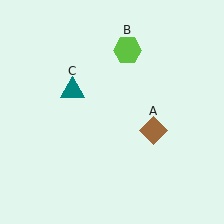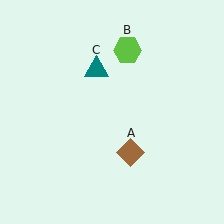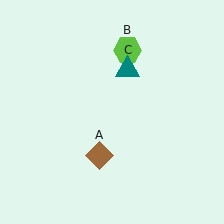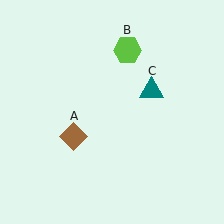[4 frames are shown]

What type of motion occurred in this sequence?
The brown diamond (object A), teal triangle (object C) rotated clockwise around the center of the scene.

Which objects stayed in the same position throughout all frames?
Lime hexagon (object B) remained stationary.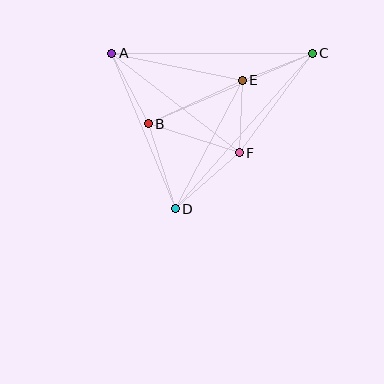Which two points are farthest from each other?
Points C and D are farthest from each other.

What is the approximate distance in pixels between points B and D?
The distance between B and D is approximately 89 pixels.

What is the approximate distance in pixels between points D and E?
The distance between D and E is approximately 145 pixels.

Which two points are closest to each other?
Points E and F are closest to each other.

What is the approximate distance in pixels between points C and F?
The distance between C and F is approximately 124 pixels.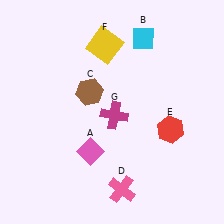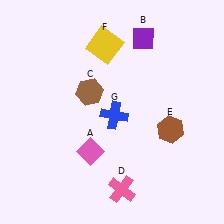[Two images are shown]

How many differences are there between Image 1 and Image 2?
There are 3 differences between the two images.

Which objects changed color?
B changed from cyan to purple. E changed from red to brown. G changed from magenta to blue.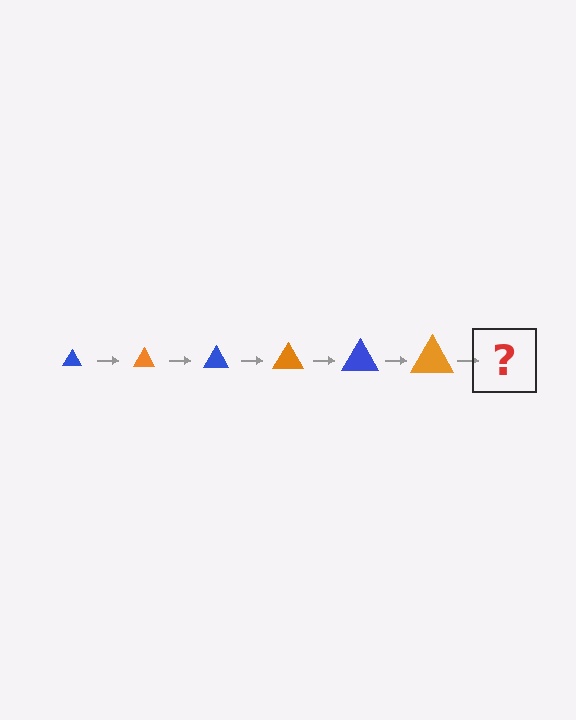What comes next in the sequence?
The next element should be a blue triangle, larger than the previous one.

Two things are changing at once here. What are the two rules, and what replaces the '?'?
The two rules are that the triangle grows larger each step and the color cycles through blue and orange. The '?' should be a blue triangle, larger than the previous one.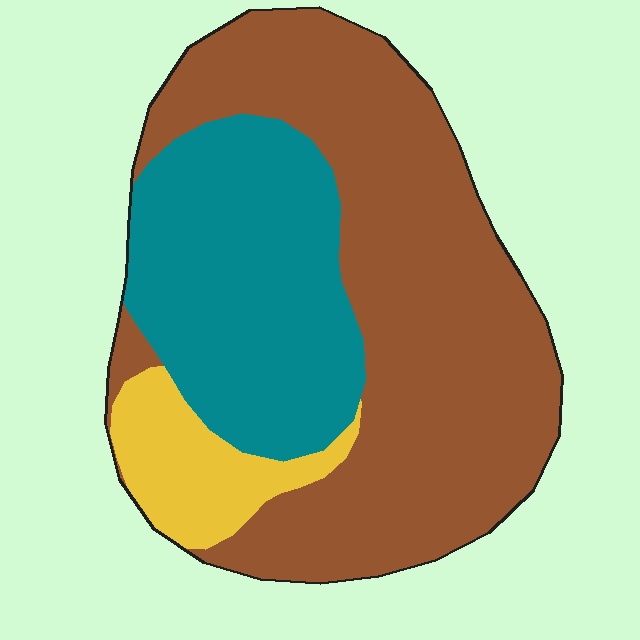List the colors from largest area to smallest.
From largest to smallest: brown, teal, yellow.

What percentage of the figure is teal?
Teal takes up about one third (1/3) of the figure.